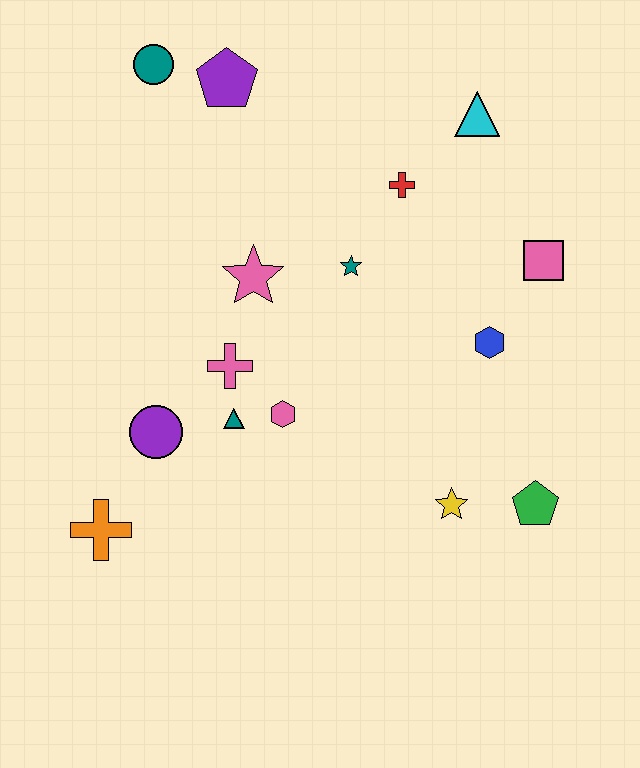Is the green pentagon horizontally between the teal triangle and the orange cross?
No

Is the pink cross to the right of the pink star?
No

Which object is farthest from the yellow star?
The teal circle is farthest from the yellow star.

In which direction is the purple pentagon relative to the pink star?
The purple pentagon is above the pink star.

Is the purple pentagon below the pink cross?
No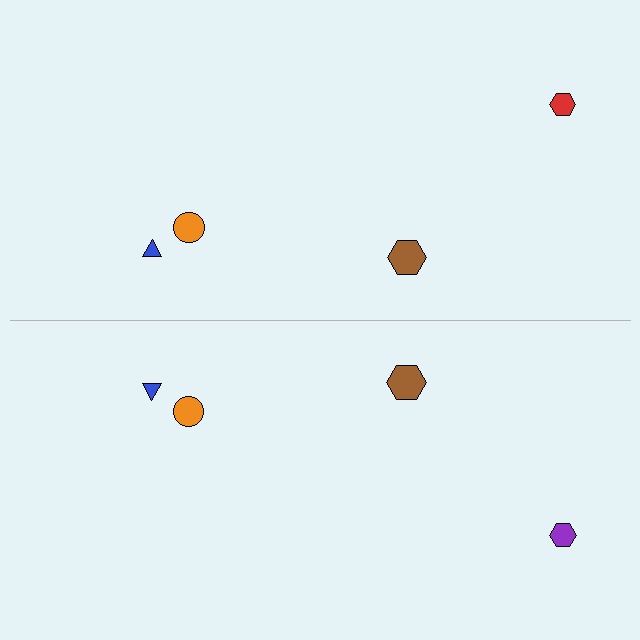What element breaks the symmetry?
The purple hexagon on the bottom side breaks the symmetry — its mirror counterpart is red.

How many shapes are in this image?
There are 8 shapes in this image.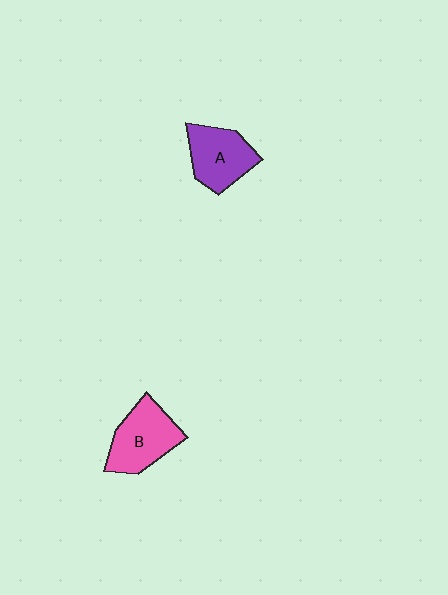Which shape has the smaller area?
Shape A (purple).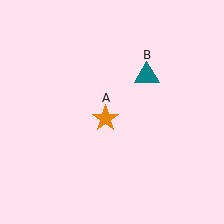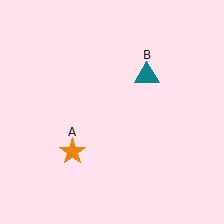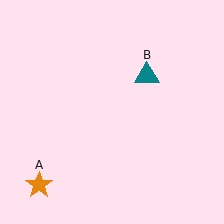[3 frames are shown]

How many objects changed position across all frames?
1 object changed position: orange star (object A).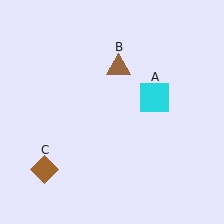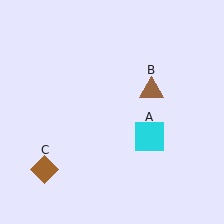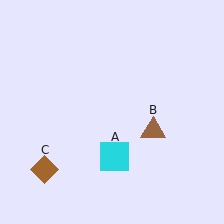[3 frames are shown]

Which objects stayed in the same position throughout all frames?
Brown diamond (object C) remained stationary.